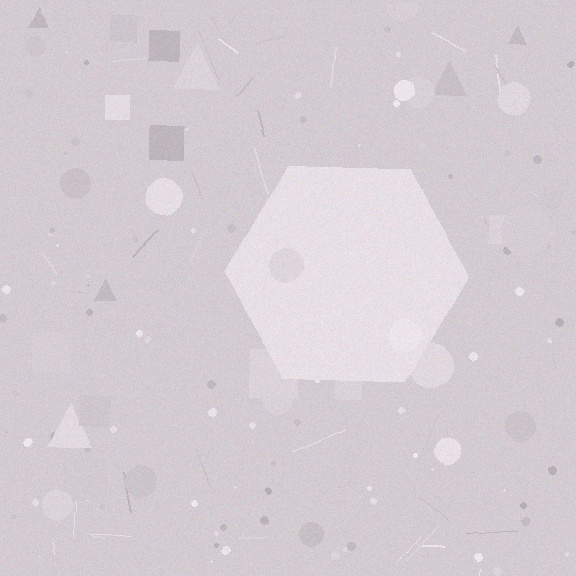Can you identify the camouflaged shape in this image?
The camouflaged shape is a hexagon.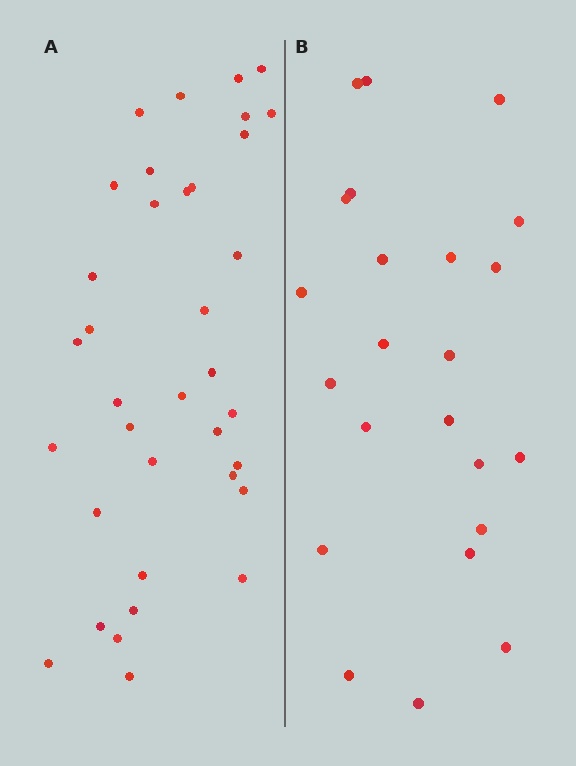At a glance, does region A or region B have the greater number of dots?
Region A (the left region) has more dots.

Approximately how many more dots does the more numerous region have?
Region A has approximately 15 more dots than region B.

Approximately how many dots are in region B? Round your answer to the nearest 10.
About 20 dots. (The exact count is 23, which rounds to 20.)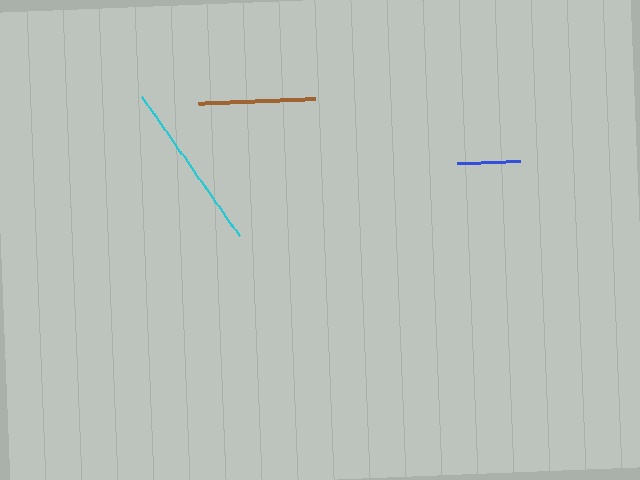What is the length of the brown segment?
The brown segment is approximately 117 pixels long.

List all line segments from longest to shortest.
From longest to shortest: cyan, brown, blue.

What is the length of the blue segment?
The blue segment is approximately 63 pixels long.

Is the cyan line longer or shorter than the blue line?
The cyan line is longer than the blue line.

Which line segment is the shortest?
The blue line is the shortest at approximately 63 pixels.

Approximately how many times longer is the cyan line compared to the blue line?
The cyan line is approximately 2.7 times the length of the blue line.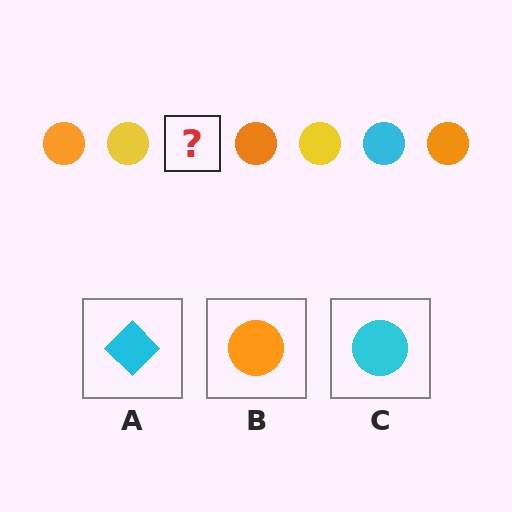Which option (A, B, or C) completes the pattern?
C.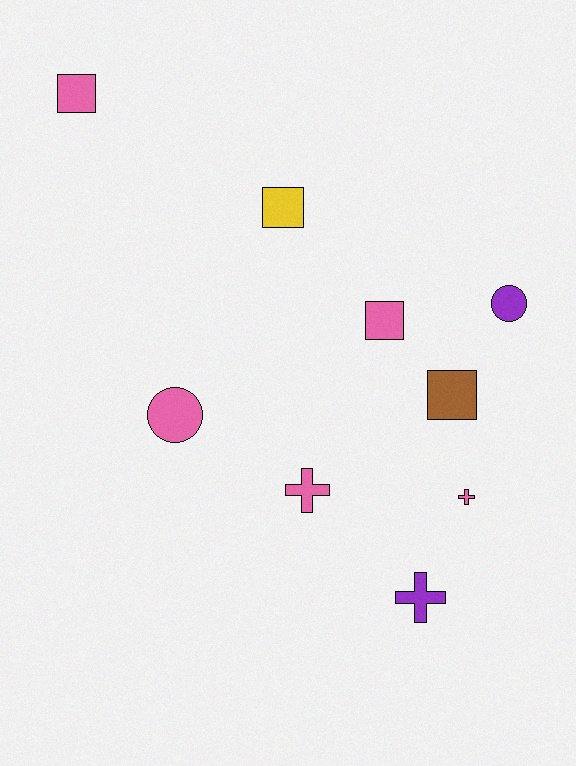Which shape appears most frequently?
Square, with 4 objects.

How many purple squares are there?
There are no purple squares.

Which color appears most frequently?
Pink, with 5 objects.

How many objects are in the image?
There are 9 objects.